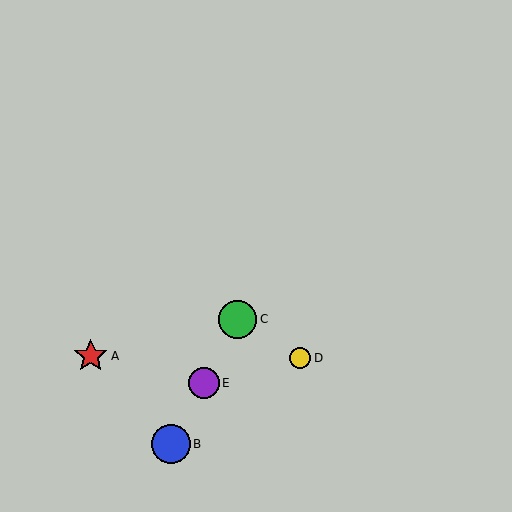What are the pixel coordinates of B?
Object B is at (171, 444).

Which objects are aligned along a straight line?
Objects B, C, E are aligned along a straight line.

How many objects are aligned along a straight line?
3 objects (B, C, E) are aligned along a straight line.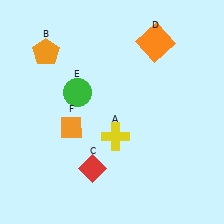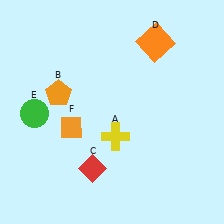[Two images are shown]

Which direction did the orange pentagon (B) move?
The orange pentagon (B) moved down.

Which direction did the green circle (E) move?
The green circle (E) moved left.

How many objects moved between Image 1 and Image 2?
2 objects moved between the two images.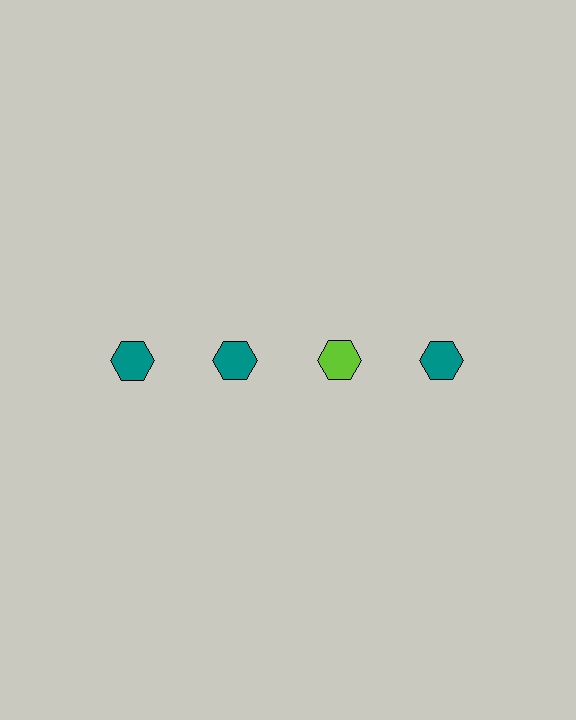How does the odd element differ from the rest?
It has a different color: lime instead of teal.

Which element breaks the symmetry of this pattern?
The lime hexagon in the top row, center column breaks the symmetry. All other shapes are teal hexagons.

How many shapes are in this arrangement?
There are 4 shapes arranged in a grid pattern.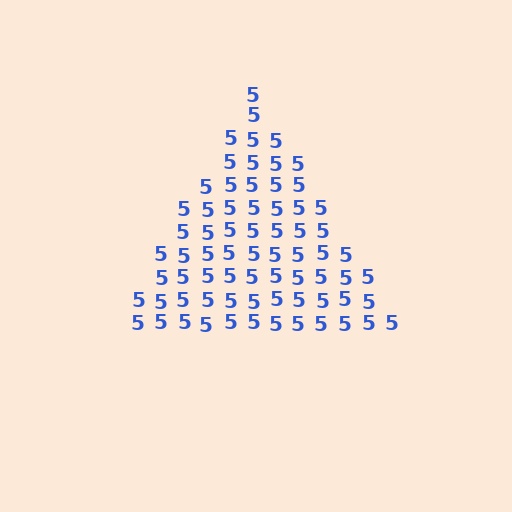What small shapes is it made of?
It is made of small digit 5's.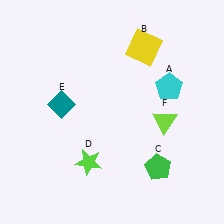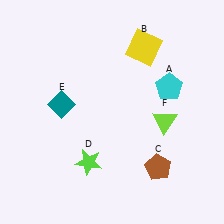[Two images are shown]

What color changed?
The pentagon (C) changed from green in Image 1 to brown in Image 2.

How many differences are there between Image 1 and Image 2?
There is 1 difference between the two images.